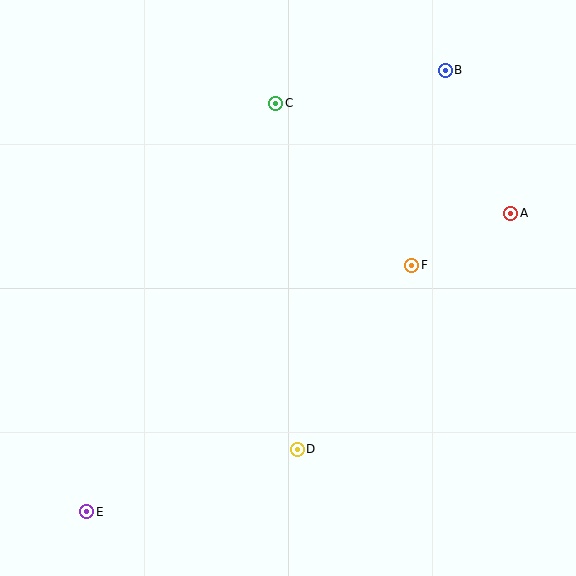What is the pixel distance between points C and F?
The distance between C and F is 211 pixels.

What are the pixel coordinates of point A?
Point A is at (511, 213).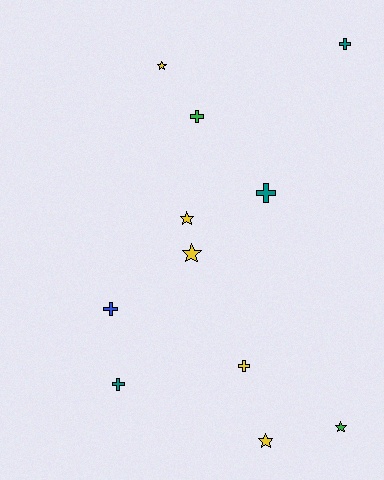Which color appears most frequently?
Yellow, with 5 objects.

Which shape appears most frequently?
Cross, with 6 objects.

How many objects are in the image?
There are 11 objects.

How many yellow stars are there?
There are 4 yellow stars.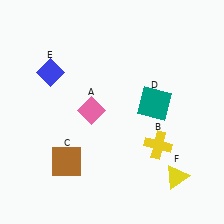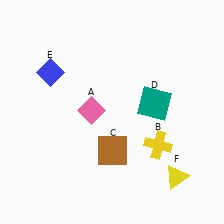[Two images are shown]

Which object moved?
The brown square (C) moved right.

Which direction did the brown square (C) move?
The brown square (C) moved right.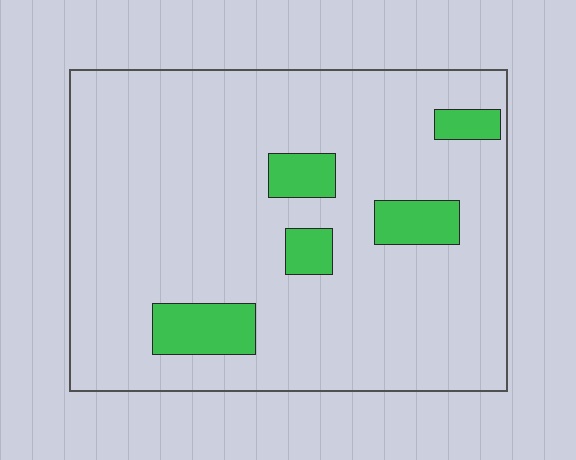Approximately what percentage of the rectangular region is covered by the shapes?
Approximately 10%.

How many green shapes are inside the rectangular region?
5.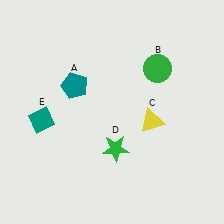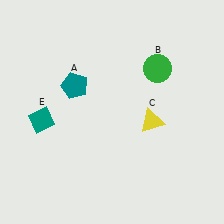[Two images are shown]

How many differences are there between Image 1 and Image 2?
There is 1 difference between the two images.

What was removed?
The green star (D) was removed in Image 2.